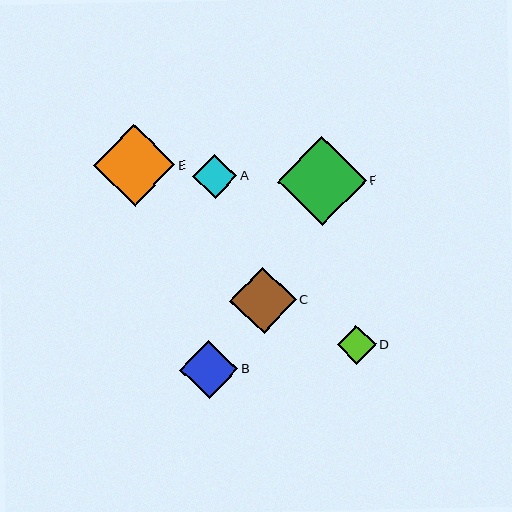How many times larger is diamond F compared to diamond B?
Diamond F is approximately 1.5 times the size of diamond B.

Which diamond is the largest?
Diamond F is the largest with a size of approximately 89 pixels.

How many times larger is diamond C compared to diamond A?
Diamond C is approximately 1.5 times the size of diamond A.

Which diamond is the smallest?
Diamond D is the smallest with a size of approximately 39 pixels.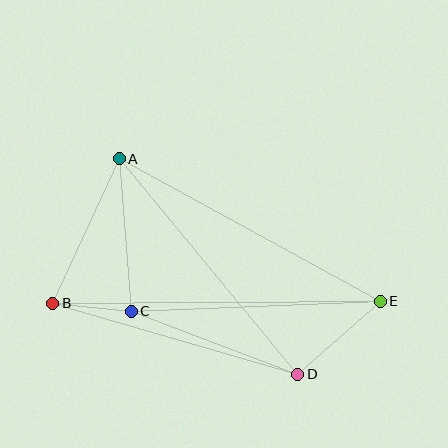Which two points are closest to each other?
Points B and C are closest to each other.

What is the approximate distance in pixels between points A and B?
The distance between A and B is approximately 159 pixels.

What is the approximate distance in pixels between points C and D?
The distance between C and D is approximately 178 pixels.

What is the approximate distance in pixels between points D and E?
The distance between D and E is approximately 111 pixels.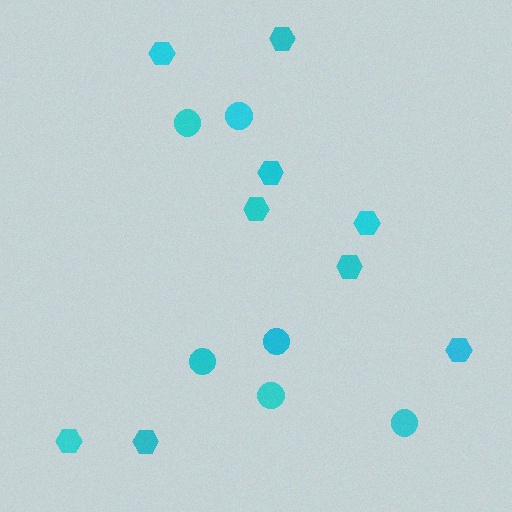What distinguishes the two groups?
There are 2 groups: one group of hexagons (9) and one group of circles (6).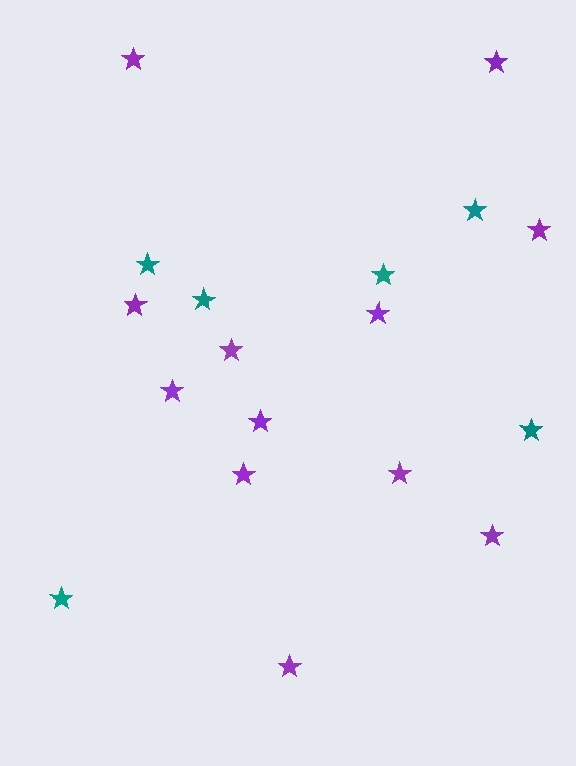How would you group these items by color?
There are 2 groups: one group of purple stars (12) and one group of teal stars (6).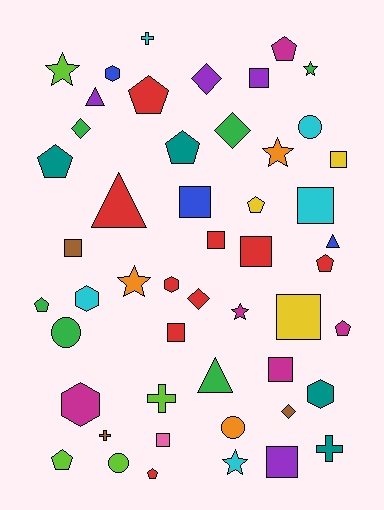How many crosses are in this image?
There are 4 crosses.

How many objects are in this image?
There are 50 objects.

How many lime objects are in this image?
There are 4 lime objects.